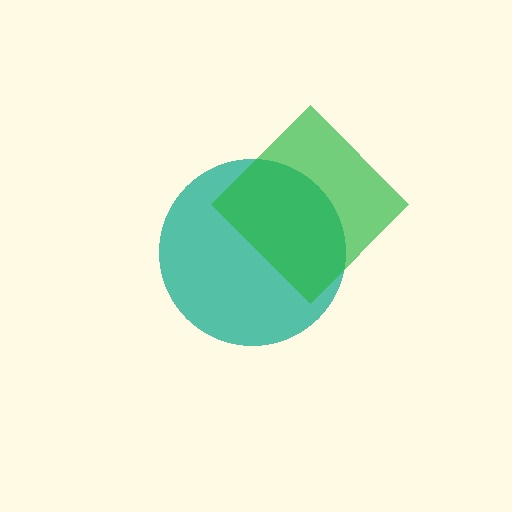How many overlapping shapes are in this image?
There are 2 overlapping shapes in the image.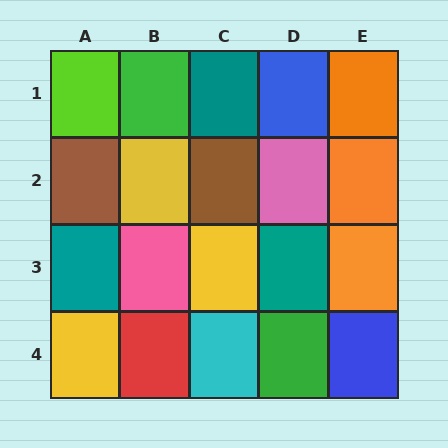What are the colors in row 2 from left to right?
Brown, yellow, brown, pink, orange.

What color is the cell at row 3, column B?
Pink.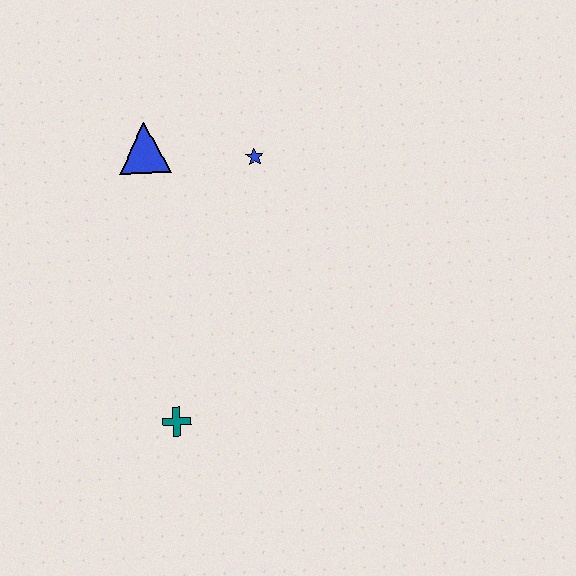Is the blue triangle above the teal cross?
Yes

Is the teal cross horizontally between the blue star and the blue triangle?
Yes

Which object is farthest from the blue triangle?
The teal cross is farthest from the blue triangle.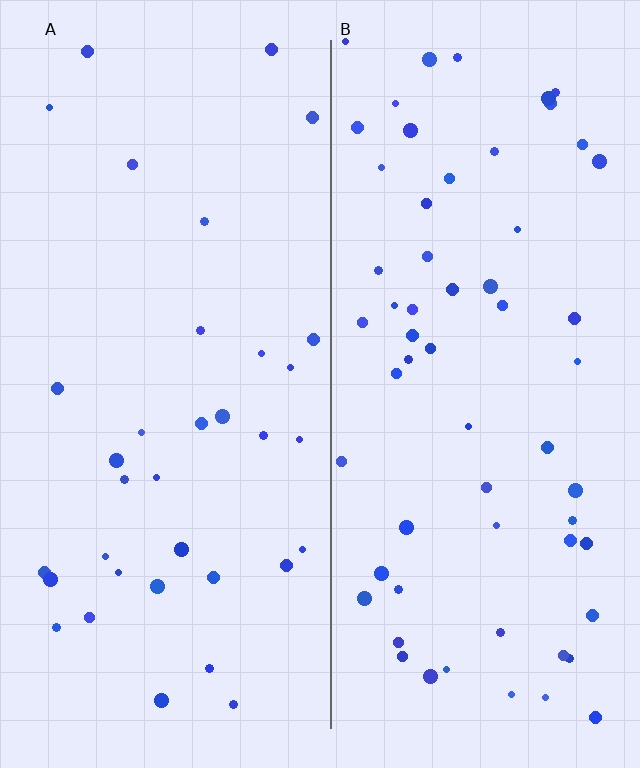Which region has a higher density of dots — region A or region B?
B (the right).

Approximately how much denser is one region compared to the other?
Approximately 1.8× — region B over region A.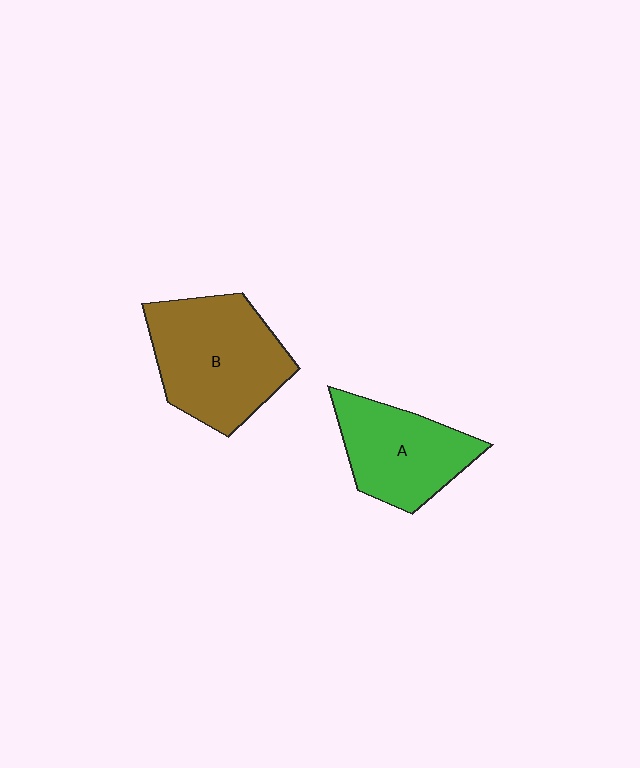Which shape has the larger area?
Shape B (brown).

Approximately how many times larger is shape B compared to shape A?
Approximately 1.3 times.